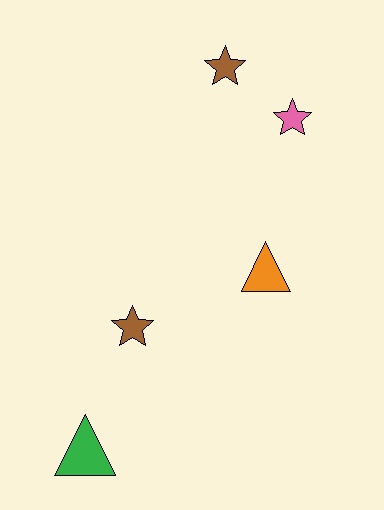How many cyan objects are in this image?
There are no cyan objects.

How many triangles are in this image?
There are 2 triangles.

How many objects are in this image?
There are 5 objects.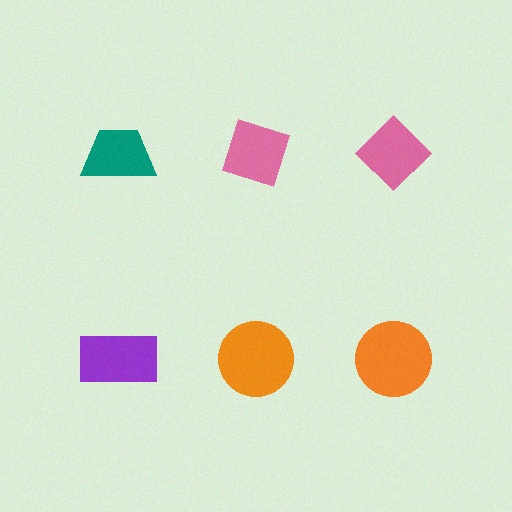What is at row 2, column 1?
A purple rectangle.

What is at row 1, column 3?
A pink diamond.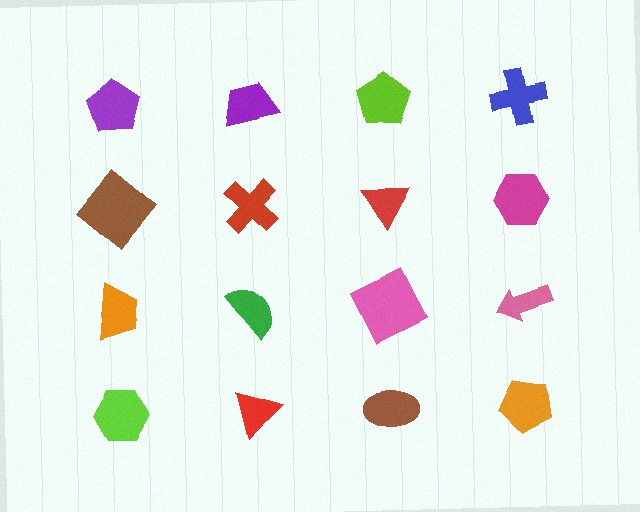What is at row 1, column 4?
A blue cross.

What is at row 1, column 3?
A lime pentagon.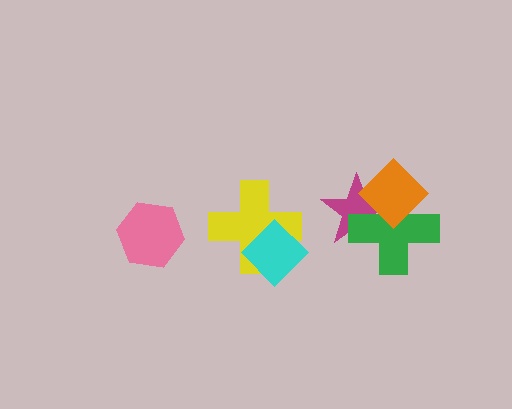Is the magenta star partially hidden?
Yes, it is partially covered by another shape.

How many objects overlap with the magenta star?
2 objects overlap with the magenta star.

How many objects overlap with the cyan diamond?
1 object overlaps with the cyan diamond.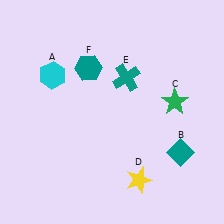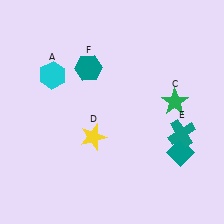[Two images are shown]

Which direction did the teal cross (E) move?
The teal cross (E) moved down.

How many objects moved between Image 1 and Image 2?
2 objects moved between the two images.